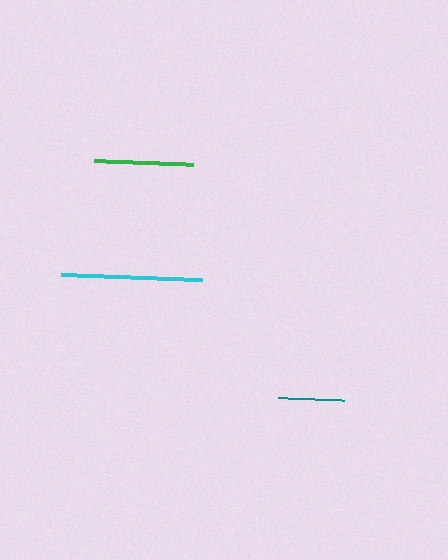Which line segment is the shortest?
The teal line is the shortest at approximately 66 pixels.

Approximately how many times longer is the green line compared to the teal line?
The green line is approximately 1.5 times the length of the teal line.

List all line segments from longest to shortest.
From longest to shortest: cyan, green, teal.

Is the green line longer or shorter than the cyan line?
The cyan line is longer than the green line.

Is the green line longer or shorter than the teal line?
The green line is longer than the teal line.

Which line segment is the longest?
The cyan line is the longest at approximately 141 pixels.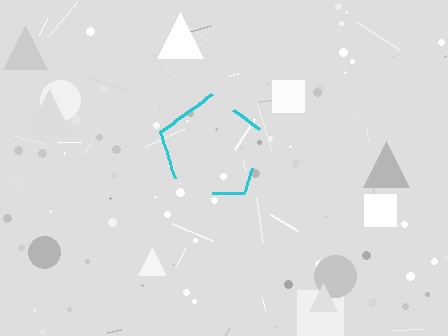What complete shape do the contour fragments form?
The contour fragments form a pentagon.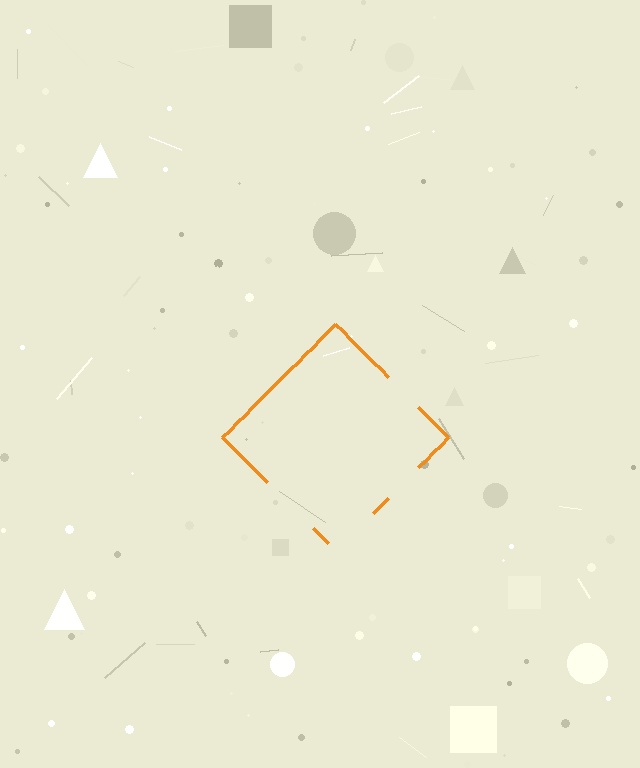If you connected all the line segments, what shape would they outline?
They would outline a diamond.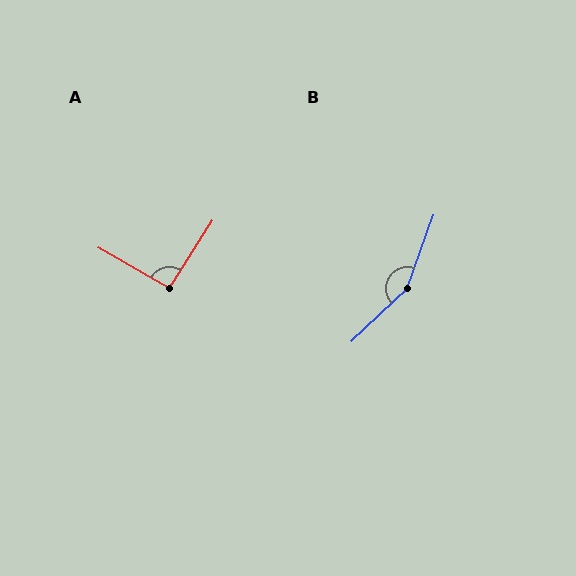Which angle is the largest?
B, at approximately 153 degrees.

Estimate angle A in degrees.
Approximately 92 degrees.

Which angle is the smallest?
A, at approximately 92 degrees.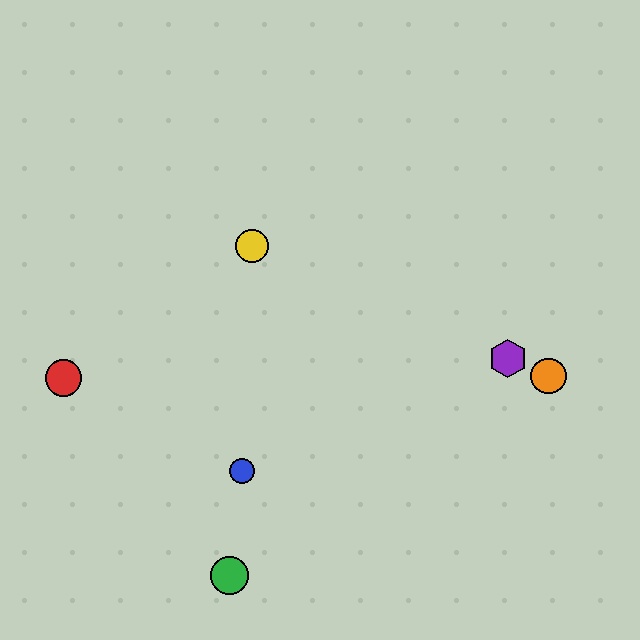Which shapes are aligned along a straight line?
The yellow circle, the purple hexagon, the orange circle are aligned along a straight line.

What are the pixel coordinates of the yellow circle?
The yellow circle is at (252, 246).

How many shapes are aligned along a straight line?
3 shapes (the yellow circle, the purple hexagon, the orange circle) are aligned along a straight line.